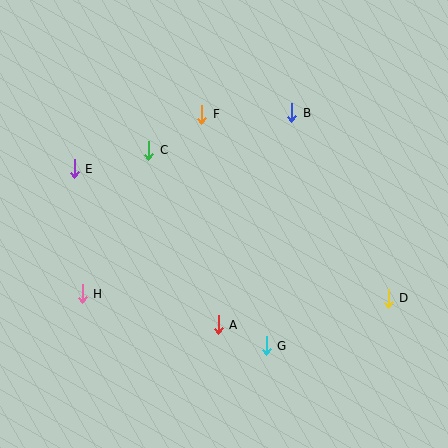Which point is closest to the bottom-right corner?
Point D is closest to the bottom-right corner.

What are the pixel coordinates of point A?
Point A is at (218, 325).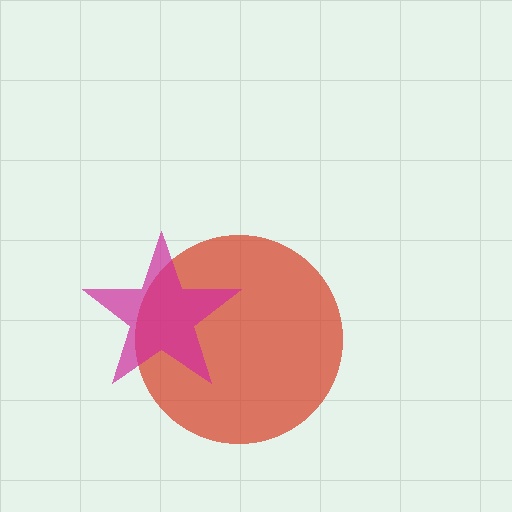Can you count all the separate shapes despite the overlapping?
Yes, there are 2 separate shapes.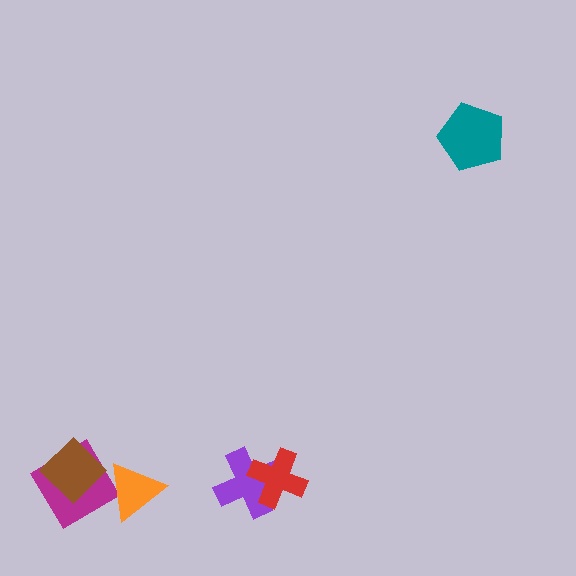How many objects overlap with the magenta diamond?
2 objects overlap with the magenta diamond.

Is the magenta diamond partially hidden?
Yes, it is partially covered by another shape.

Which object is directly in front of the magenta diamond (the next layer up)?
The brown diamond is directly in front of the magenta diamond.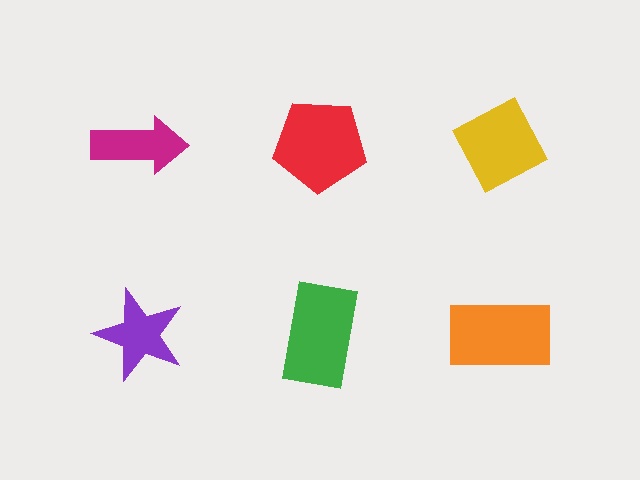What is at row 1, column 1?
A magenta arrow.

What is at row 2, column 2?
A green rectangle.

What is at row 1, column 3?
A yellow diamond.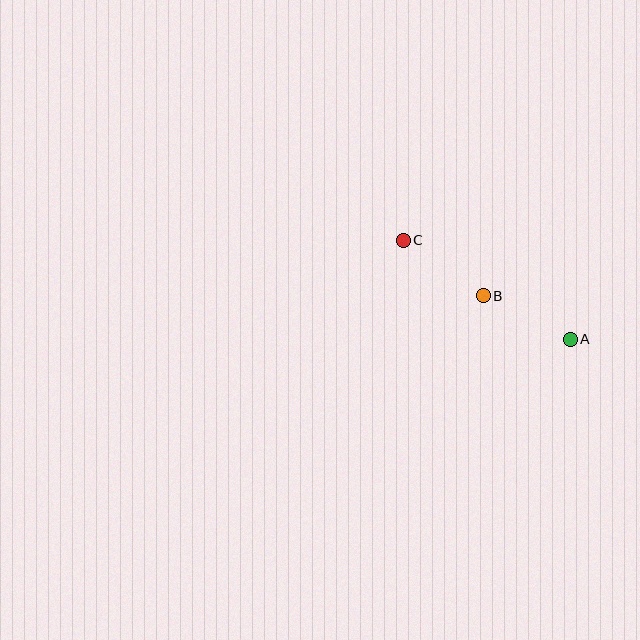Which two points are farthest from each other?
Points A and C are farthest from each other.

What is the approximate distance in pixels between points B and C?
The distance between B and C is approximately 98 pixels.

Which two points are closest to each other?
Points A and B are closest to each other.